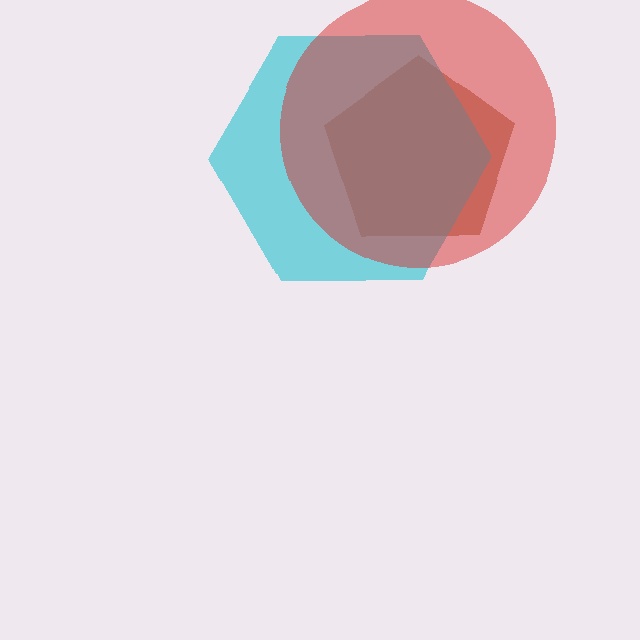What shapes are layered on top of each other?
The layered shapes are: a brown pentagon, a cyan hexagon, a red circle.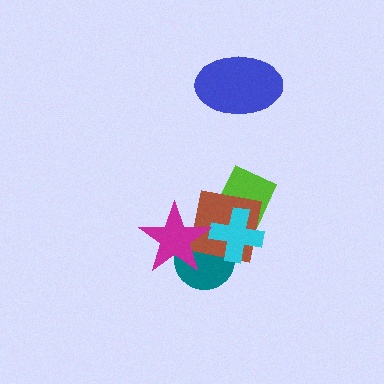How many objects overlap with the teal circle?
3 objects overlap with the teal circle.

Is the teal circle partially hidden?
Yes, it is partially covered by another shape.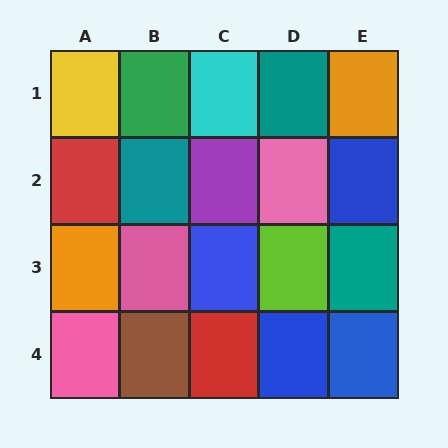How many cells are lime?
1 cell is lime.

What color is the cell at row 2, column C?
Purple.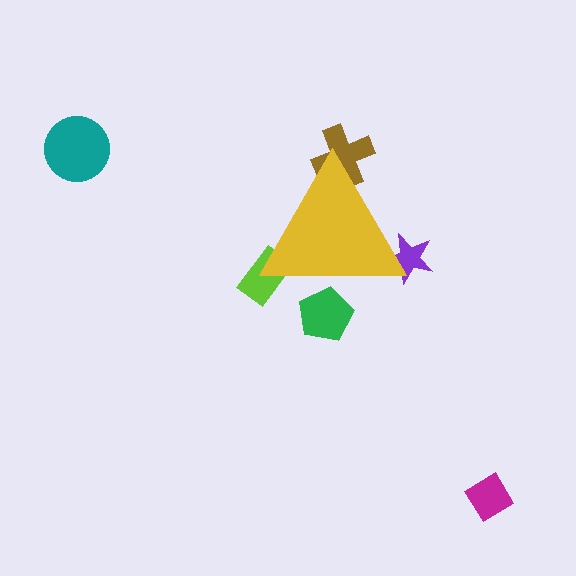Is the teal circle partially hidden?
No, the teal circle is fully visible.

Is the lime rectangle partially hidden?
Yes, the lime rectangle is partially hidden behind the yellow triangle.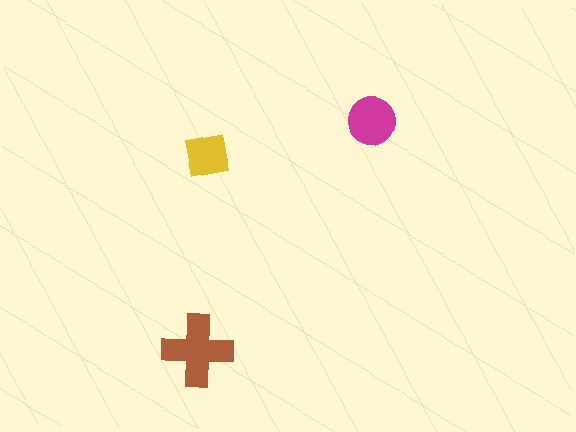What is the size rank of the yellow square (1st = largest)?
3rd.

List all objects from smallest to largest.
The yellow square, the magenta circle, the brown cross.